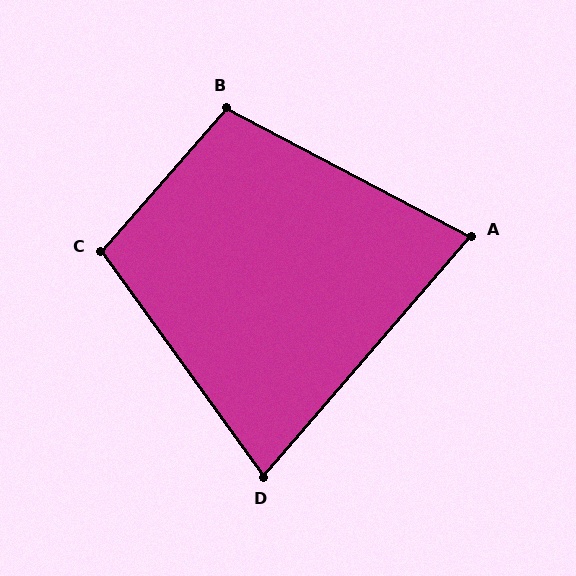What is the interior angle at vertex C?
Approximately 103 degrees (obtuse).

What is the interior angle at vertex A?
Approximately 77 degrees (acute).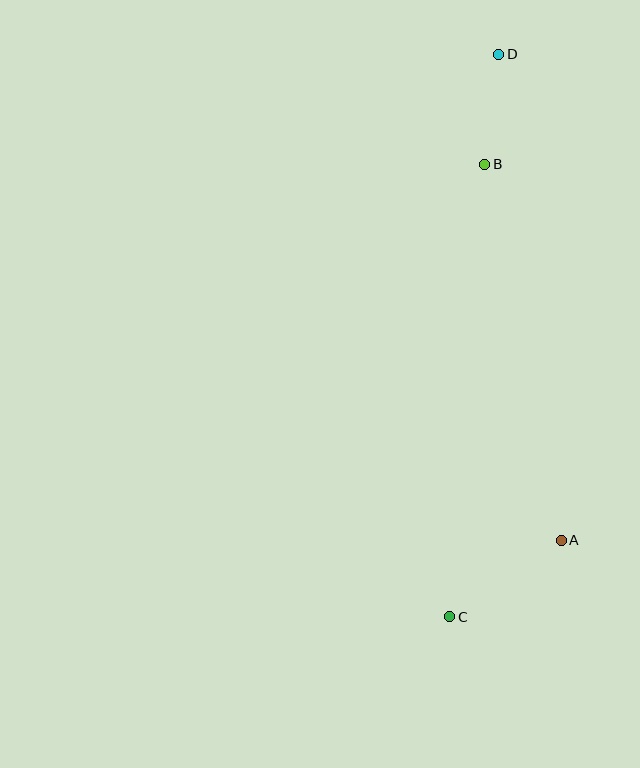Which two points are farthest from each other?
Points C and D are farthest from each other.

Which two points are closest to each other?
Points B and D are closest to each other.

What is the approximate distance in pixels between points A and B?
The distance between A and B is approximately 383 pixels.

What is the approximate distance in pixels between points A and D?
The distance between A and D is approximately 490 pixels.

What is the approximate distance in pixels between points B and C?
The distance between B and C is approximately 454 pixels.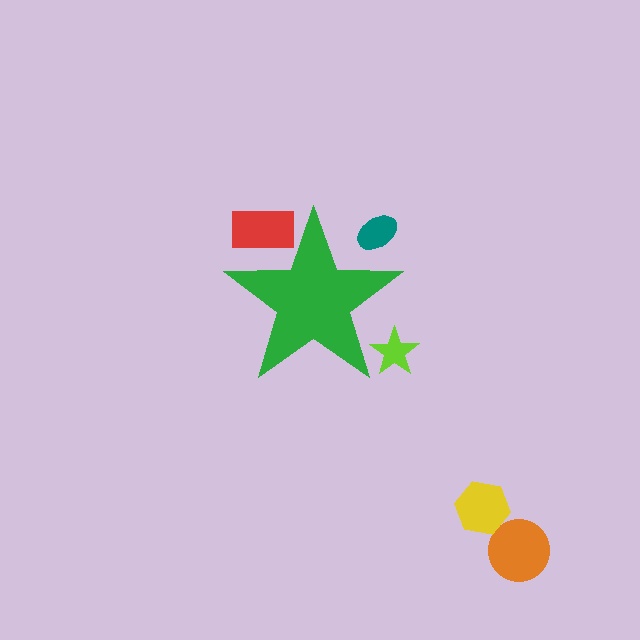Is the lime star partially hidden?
Yes, the lime star is partially hidden behind the green star.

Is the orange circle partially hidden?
No, the orange circle is fully visible.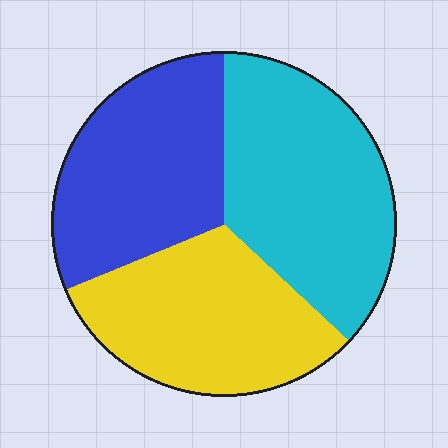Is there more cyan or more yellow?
Cyan.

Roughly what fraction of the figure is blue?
Blue covers roughly 30% of the figure.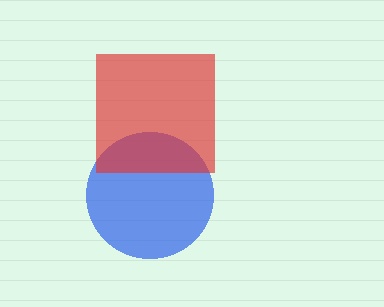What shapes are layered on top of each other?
The layered shapes are: a blue circle, a red square.